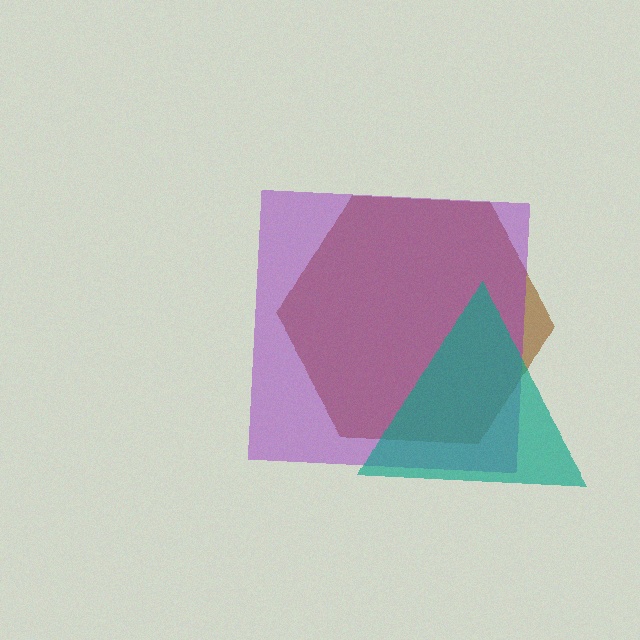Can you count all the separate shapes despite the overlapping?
Yes, there are 3 separate shapes.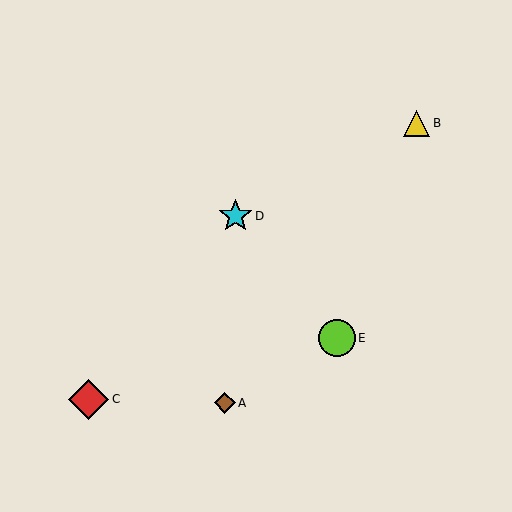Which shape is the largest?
The red diamond (labeled C) is the largest.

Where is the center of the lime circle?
The center of the lime circle is at (337, 338).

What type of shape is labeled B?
Shape B is a yellow triangle.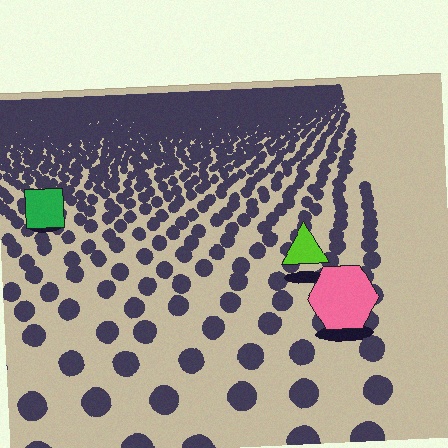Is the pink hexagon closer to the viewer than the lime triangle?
Yes. The pink hexagon is closer — you can tell from the texture gradient: the ground texture is coarser near it.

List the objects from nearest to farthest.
From nearest to farthest: the pink hexagon, the lime triangle, the green square.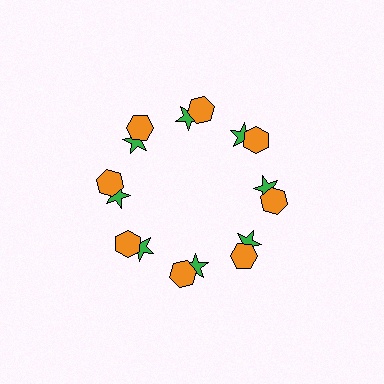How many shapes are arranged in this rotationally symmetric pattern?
There are 16 shapes, arranged in 8 groups of 2.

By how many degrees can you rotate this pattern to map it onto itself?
The pattern maps onto itself every 45 degrees of rotation.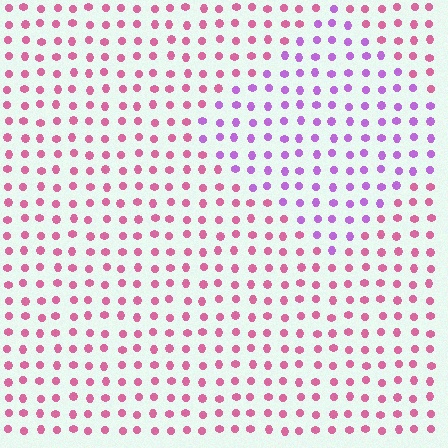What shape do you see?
I see a diamond.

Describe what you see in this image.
The image is filled with small pink elements in a uniform arrangement. A diamond-shaped region is visible where the elements are tinted to a slightly different hue, forming a subtle color boundary.